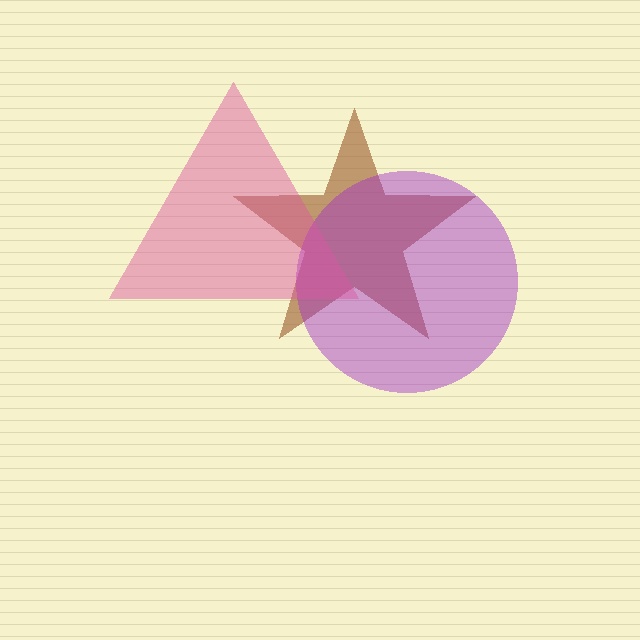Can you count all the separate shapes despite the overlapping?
Yes, there are 3 separate shapes.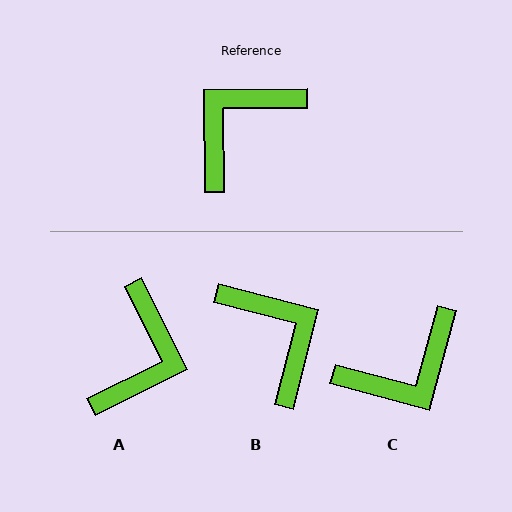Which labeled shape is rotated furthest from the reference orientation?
C, about 164 degrees away.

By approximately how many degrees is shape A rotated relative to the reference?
Approximately 154 degrees clockwise.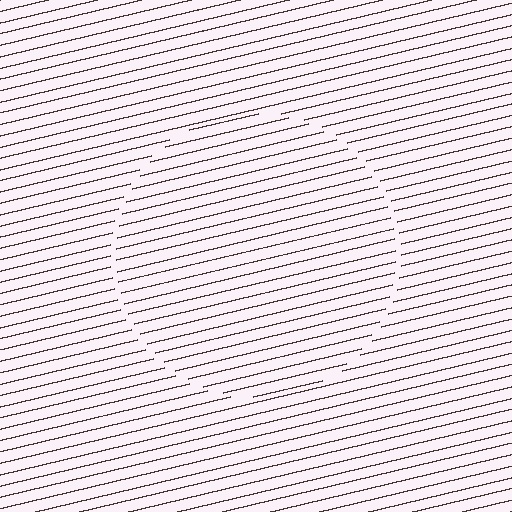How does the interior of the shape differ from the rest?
The interior of the shape contains the same grating, shifted by half a period — the contour is defined by the phase discontinuity where line-ends from the inner and outer gratings abut.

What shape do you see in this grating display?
An illusory circle. The interior of the shape contains the same grating, shifted by half a period — the contour is defined by the phase discontinuity where line-ends from the inner and outer gratings abut.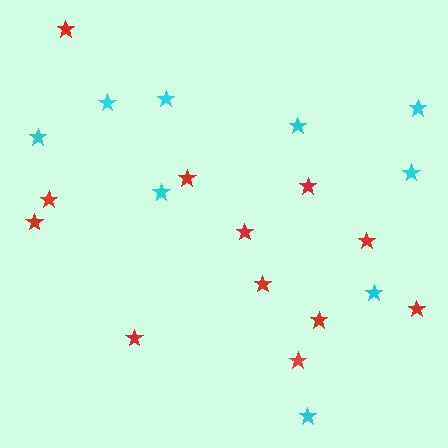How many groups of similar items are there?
There are 2 groups: one group of cyan stars (9) and one group of red stars (12).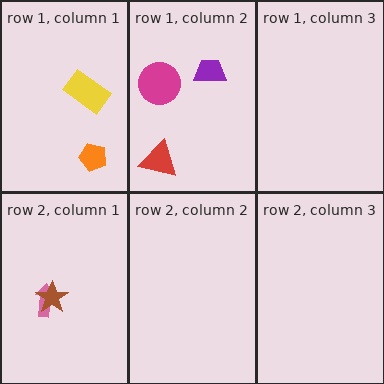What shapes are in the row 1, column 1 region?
The yellow rectangle, the orange pentagon.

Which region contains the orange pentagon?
The row 1, column 1 region.